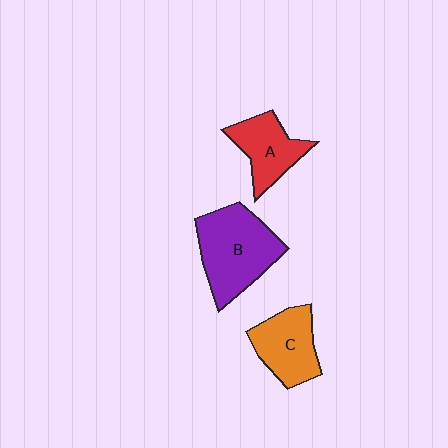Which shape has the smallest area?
Shape A (red).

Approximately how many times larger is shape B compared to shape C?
Approximately 1.4 times.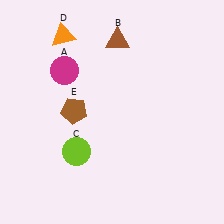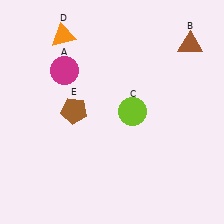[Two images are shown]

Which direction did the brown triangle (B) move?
The brown triangle (B) moved right.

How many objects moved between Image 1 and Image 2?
2 objects moved between the two images.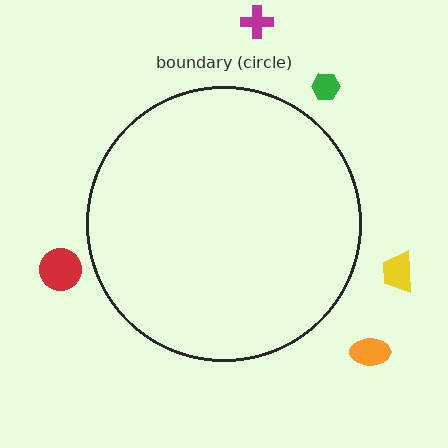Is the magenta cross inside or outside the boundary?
Outside.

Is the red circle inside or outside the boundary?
Outside.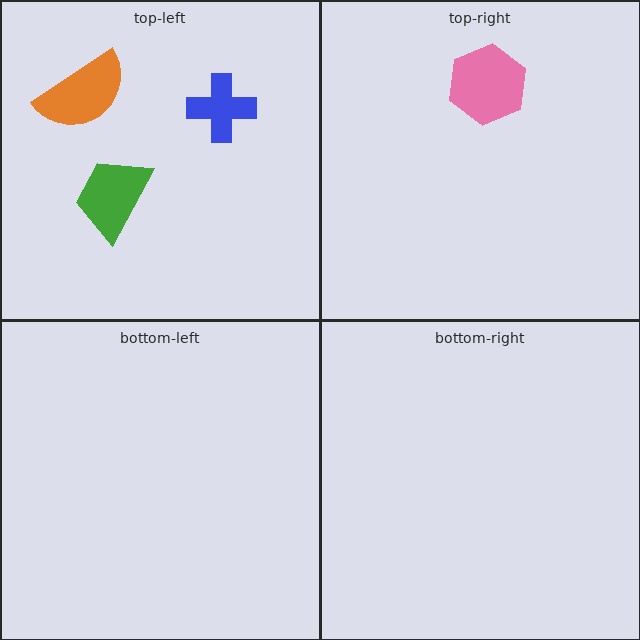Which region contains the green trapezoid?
The top-left region.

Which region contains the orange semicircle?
The top-left region.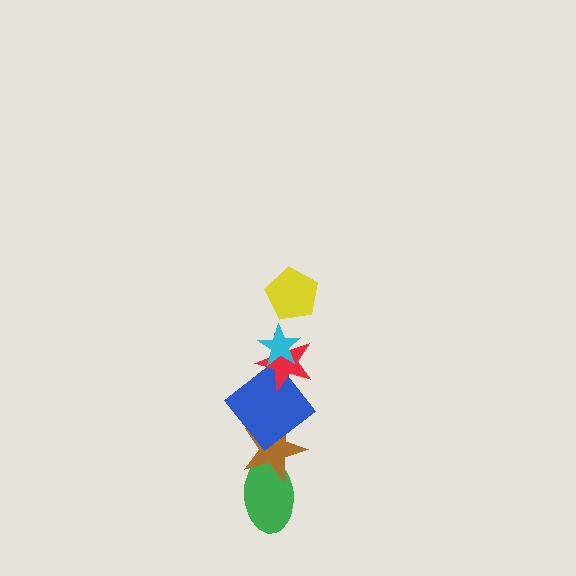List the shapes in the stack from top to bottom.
From top to bottom: the yellow pentagon, the cyan star, the red star, the blue diamond, the brown star, the green ellipse.